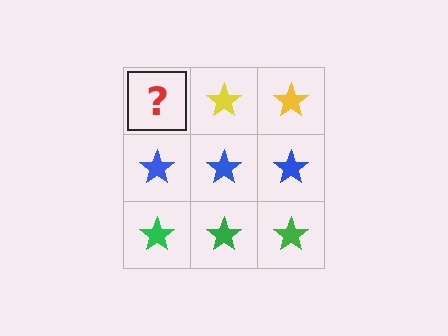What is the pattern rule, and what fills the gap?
The rule is that each row has a consistent color. The gap should be filled with a yellow star.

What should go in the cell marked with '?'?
The missing cell should contain a yellow star.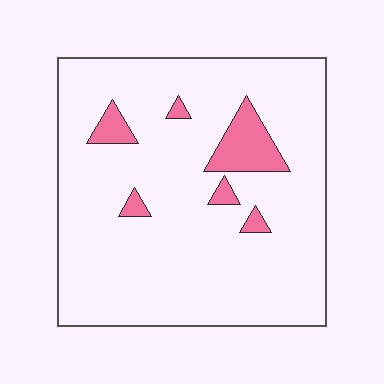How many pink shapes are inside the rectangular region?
6.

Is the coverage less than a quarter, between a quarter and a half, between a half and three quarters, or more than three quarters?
Less than a quarter.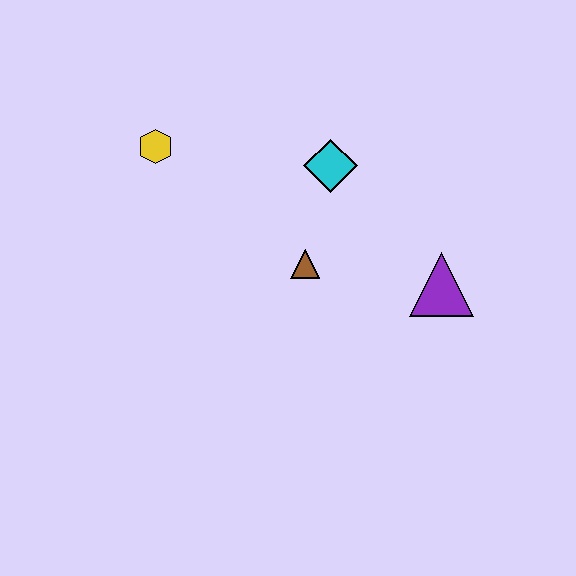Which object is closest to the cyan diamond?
The brown triangle is closest to the cyan diamond.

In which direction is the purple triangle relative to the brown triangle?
The purple triangle is to the right of the brown triangle.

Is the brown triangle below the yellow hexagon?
Yes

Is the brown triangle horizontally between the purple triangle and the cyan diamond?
No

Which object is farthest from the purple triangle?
The yellow hexagon is farthest from the purple triangle.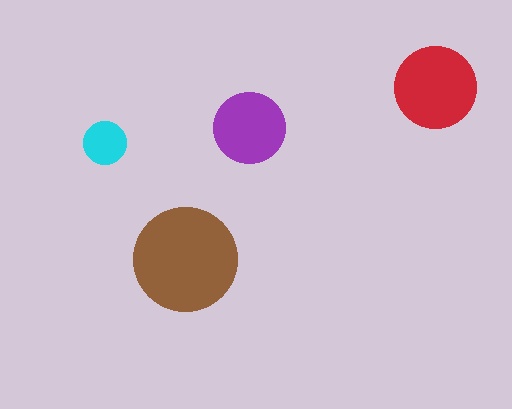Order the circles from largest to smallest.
the brown one, the red one, the purple one, the cyan one.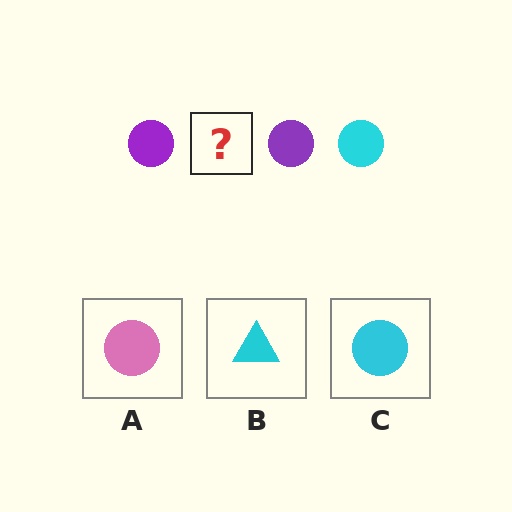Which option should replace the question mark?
Option C.